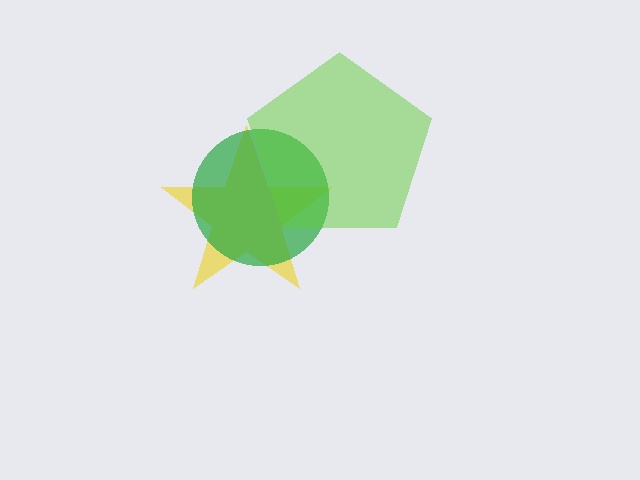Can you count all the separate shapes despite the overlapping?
Yes, there are 3 separate shapes.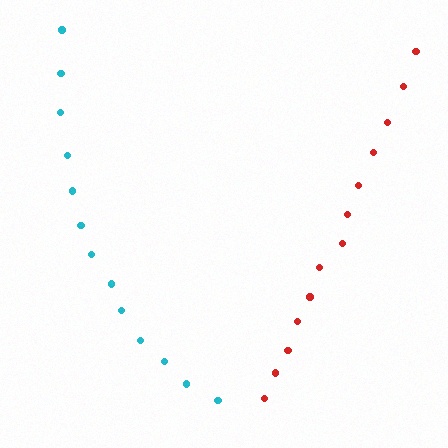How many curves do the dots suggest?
There are 2 distinct paths.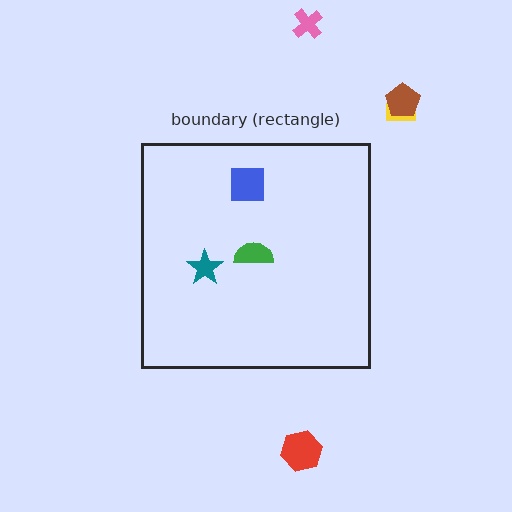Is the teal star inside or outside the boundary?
Inside.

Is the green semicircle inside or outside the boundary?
Inside.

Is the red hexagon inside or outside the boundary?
Outside.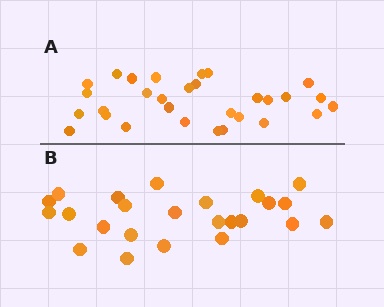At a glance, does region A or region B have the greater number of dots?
Region A (the top region) has more dots.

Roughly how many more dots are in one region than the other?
Region A has about 6 more dots than region B.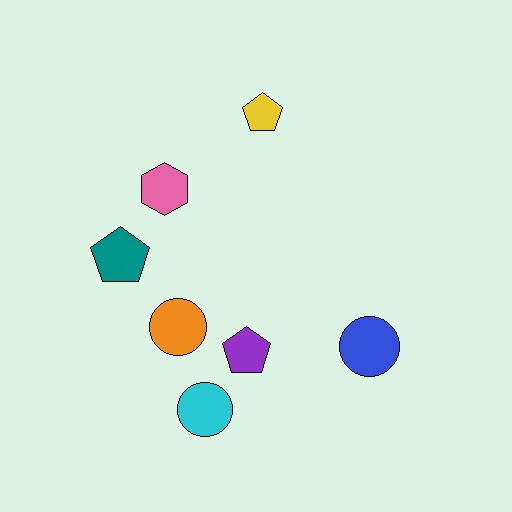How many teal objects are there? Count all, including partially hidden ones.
There is 1 teal object.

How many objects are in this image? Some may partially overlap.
There are 7 objects.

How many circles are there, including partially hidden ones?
There are 3 circles.